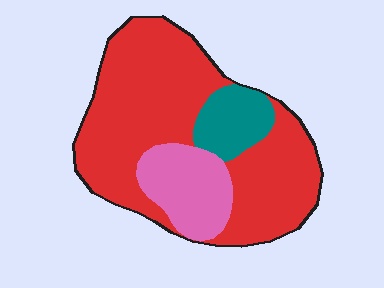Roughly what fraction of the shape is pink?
Pink covers around 20% of the shape.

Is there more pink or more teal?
Pink.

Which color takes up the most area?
Red, at roughly 70%.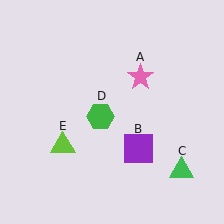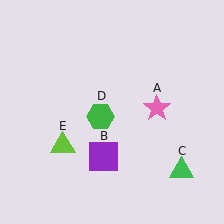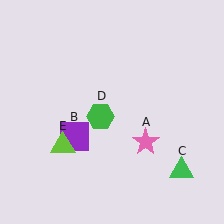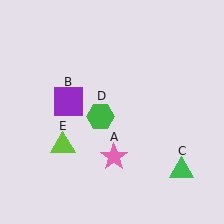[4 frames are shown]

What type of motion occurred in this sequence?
The pink star (object A), purple square (object B) rotated clockwise around the center of the scene.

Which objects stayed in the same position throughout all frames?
Green triangle (object C) and green hexagon (object D) and lime triangle (object E) remained stationary.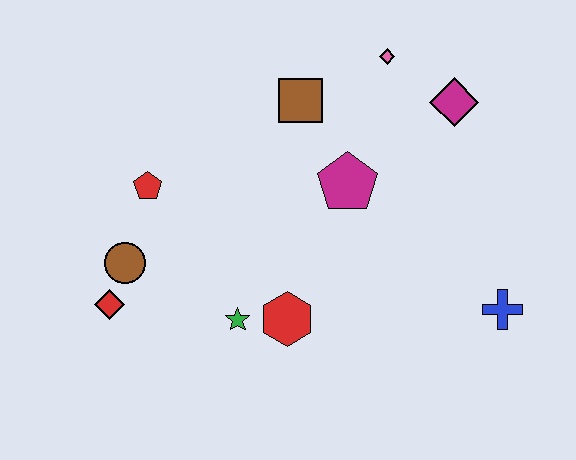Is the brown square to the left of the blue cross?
Yes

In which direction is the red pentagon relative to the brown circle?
The red pentagon is above the brown circle.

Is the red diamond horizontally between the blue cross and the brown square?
No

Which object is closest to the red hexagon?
The green star is closest to the red hexagon.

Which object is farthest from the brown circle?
The blue cross is farthest from the brown circle.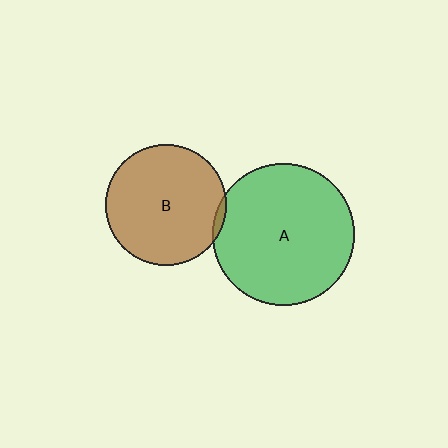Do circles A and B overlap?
Yes.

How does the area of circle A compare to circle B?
Approximately 1.4 times.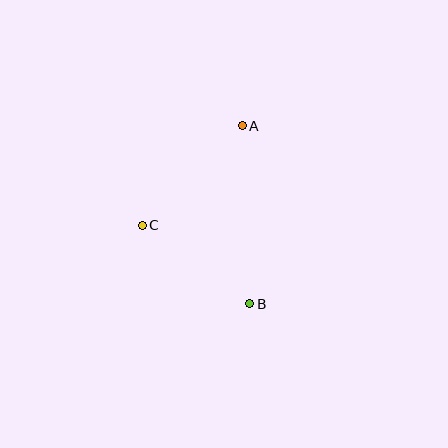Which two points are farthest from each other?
Points A and B are farthest from each other.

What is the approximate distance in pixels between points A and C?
The distance between A and C is approximately 141 pixels.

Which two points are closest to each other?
Points B and C are closest to each other.